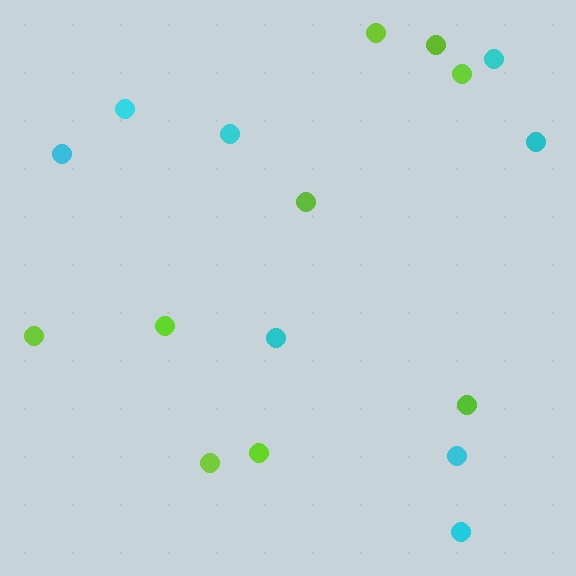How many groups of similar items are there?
There are 2 groups: one group of lime circles (9) and one group of cyan circles (8).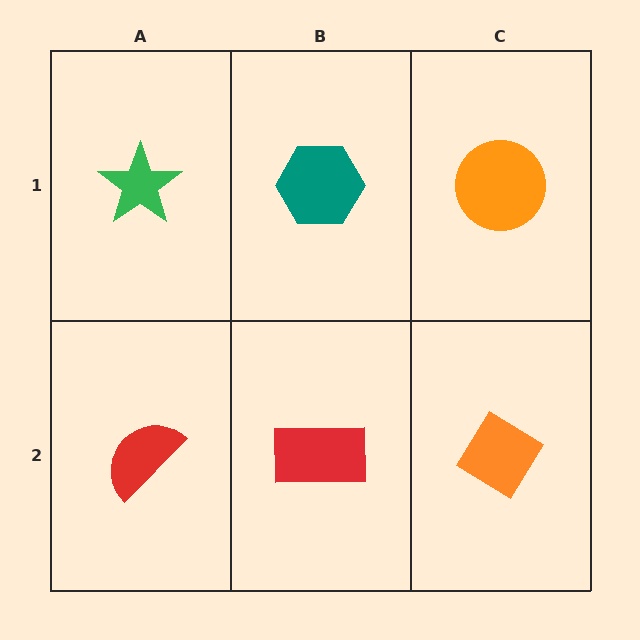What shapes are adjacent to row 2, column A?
A green star (row 1, column A), a red rectangle (row 2, column B).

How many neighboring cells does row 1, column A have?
2.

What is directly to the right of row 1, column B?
An orange circle.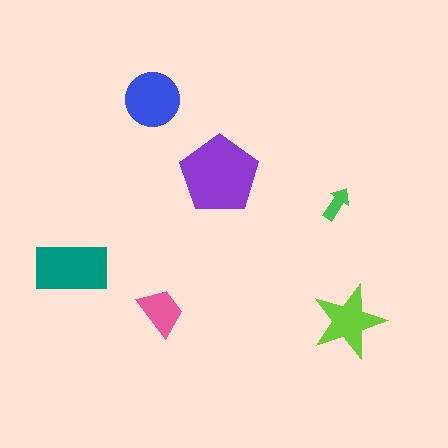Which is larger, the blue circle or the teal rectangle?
The teal rectangle.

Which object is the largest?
The purple pentagon.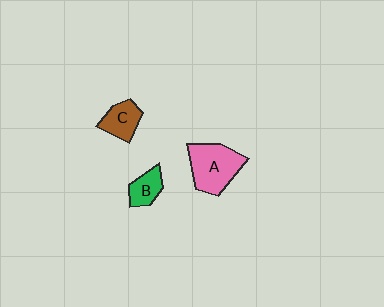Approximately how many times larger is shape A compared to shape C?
Approximately 1.8 times.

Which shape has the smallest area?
Shape B (green).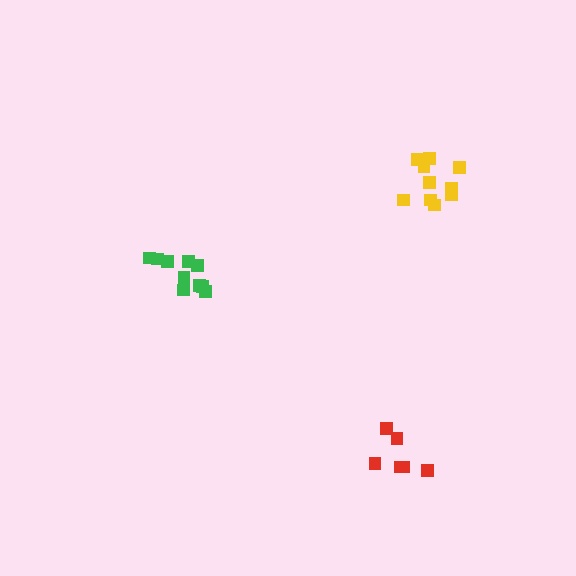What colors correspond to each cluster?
The clusters are colored: yellow, green, red.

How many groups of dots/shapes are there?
There are 3 groups.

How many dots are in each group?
Group 1: 10 dots, Group 2: 10 dots, Group 3: 6 dots (26 total).